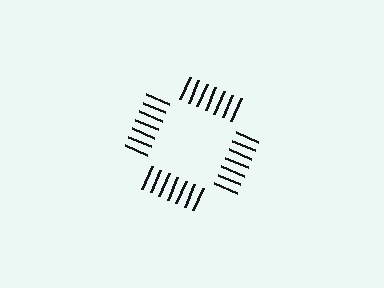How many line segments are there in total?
28 — 7 along each of the 4 edges.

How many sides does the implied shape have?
4 sides — the line-ends trace a square.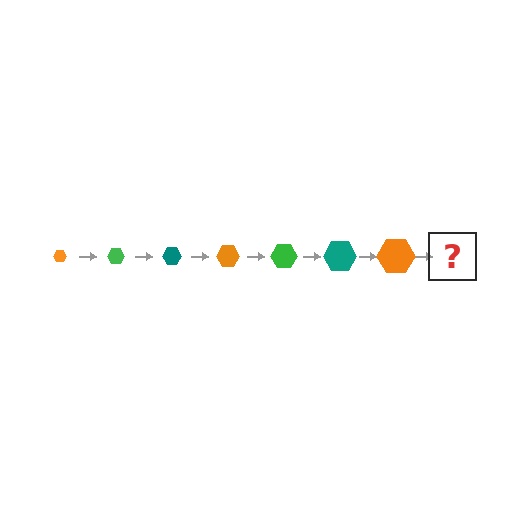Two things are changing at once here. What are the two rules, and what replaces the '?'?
The two rules are that the hexagon grows larger each step and the color cycles through orange, green, and teal. The '?' should be a green hexagon, larger than the previous one.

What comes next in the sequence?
The next element should be a green hexagon, larger than the previous one.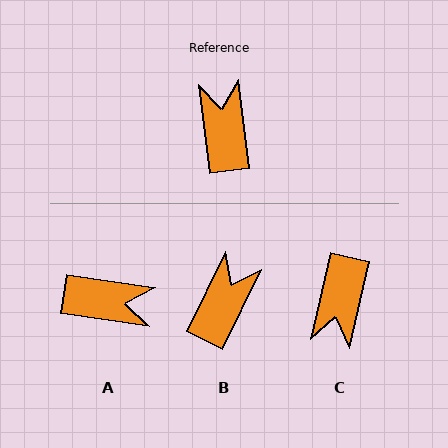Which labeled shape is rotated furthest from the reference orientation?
C, about 159 degrees away.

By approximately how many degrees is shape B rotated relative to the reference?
Approximately 34 degrees clockwise.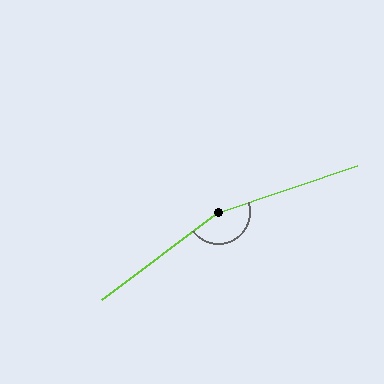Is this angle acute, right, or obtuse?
It is obtuse.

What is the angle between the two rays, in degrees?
Approximately 161 degrees.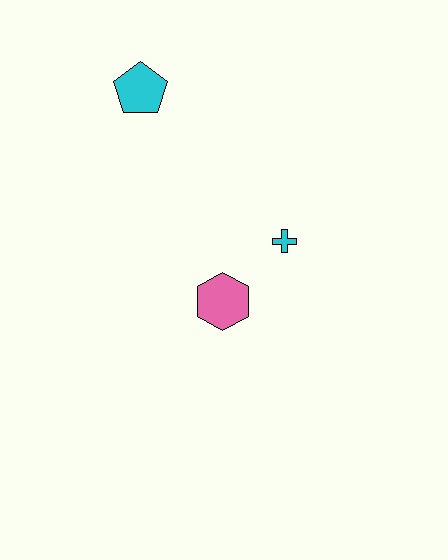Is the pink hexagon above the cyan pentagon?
No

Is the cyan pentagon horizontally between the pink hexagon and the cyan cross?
No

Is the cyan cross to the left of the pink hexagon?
No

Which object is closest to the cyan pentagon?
The cyan cross is closest to the cyan pentagon.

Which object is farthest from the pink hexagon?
The cyan pentagon is farthest from the pink hexagon.